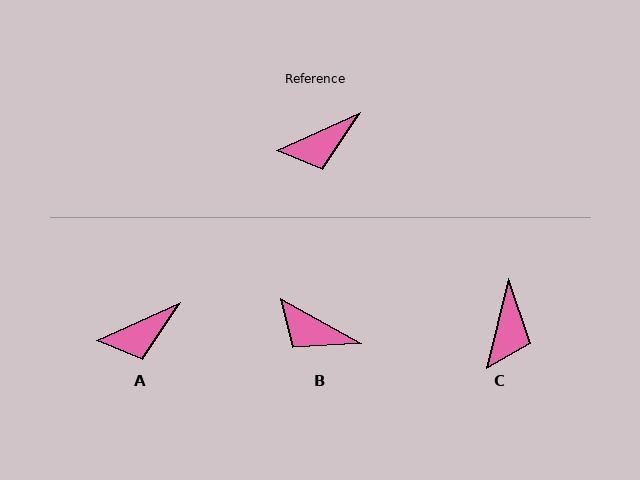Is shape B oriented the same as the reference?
No, it is off by about 53 degrees.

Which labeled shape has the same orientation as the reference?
A.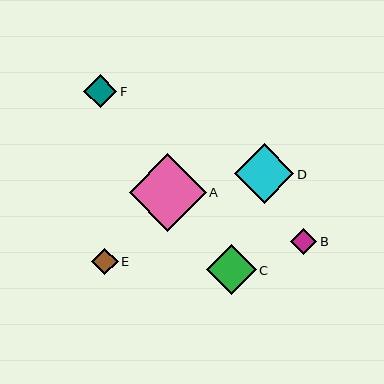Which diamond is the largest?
Diamond A is the largest with a size of approximately 77 pixels.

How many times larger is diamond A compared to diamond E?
Diamond A is approximately 2.9 times the size of diamond E.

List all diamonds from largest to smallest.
From largest to smallest: A, D, C, F, E, B.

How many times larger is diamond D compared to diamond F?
Diamond D is approximately 1.8 times the size of diamond F.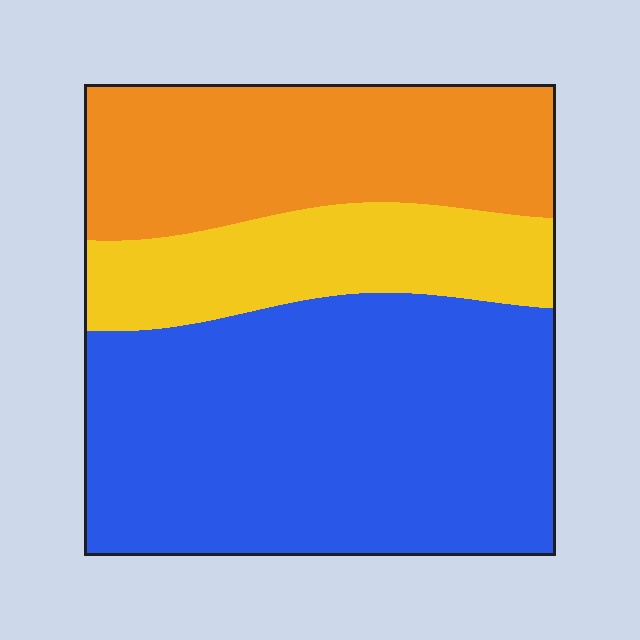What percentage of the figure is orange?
Orange covers roughly 30% of the figure.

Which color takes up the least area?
Yellow, at roughly 20%.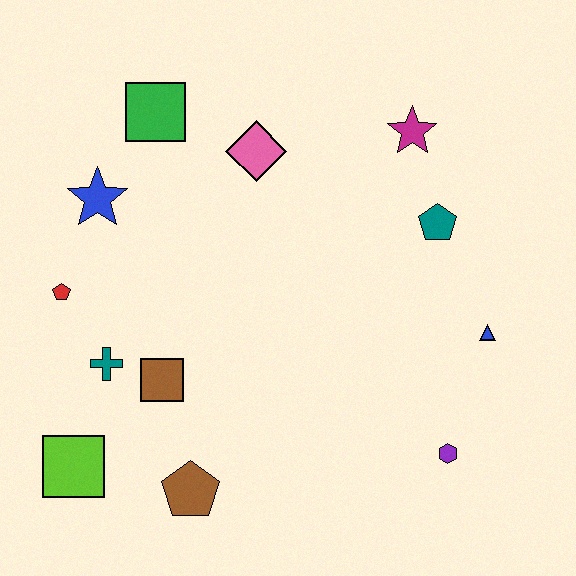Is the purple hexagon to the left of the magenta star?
No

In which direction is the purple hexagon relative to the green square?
The purple hexagon is below the green square.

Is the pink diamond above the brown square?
Yes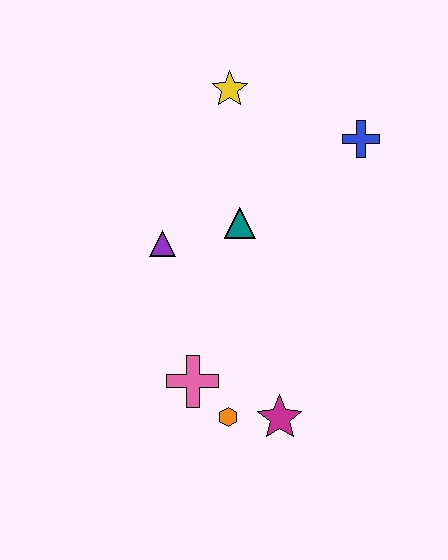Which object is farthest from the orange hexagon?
The yellow star is farthest from the orange hexagon.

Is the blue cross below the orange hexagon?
No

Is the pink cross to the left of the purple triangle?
No